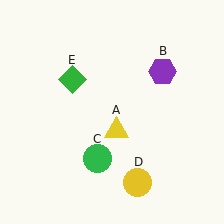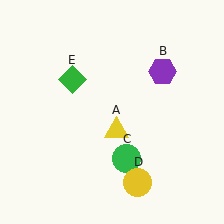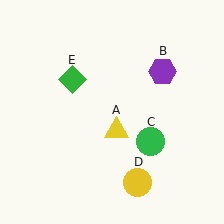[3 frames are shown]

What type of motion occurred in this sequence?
The green circle (object C) rotated counterclockwise around the center of the scene.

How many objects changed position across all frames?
1 object changed position: green circle (object C).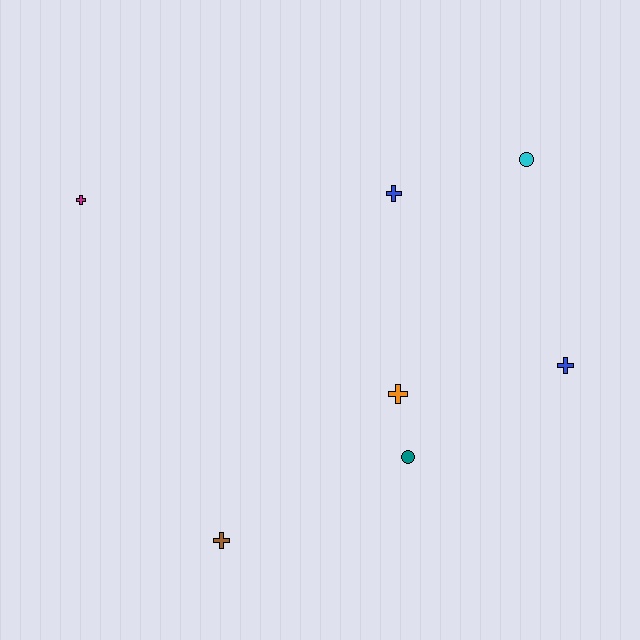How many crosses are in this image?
There are 5 crosses.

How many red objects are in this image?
There are no red objects.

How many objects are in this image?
There are 7 objects.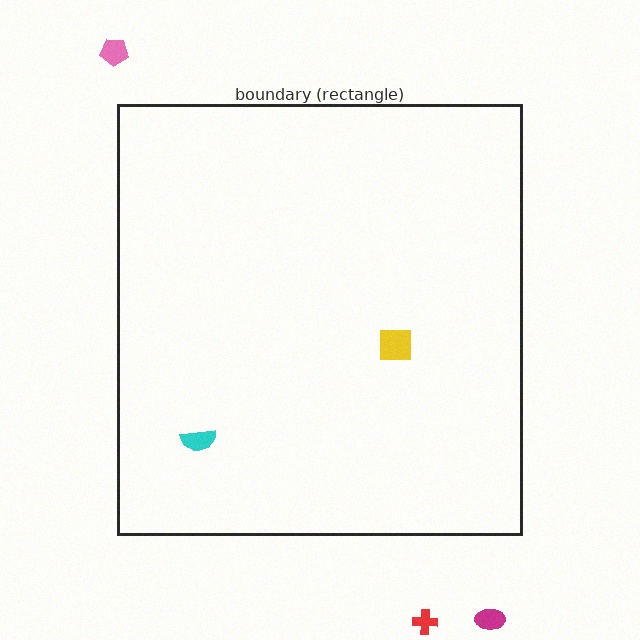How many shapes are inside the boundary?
2 inside, 3 outside.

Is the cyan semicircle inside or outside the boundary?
Inside.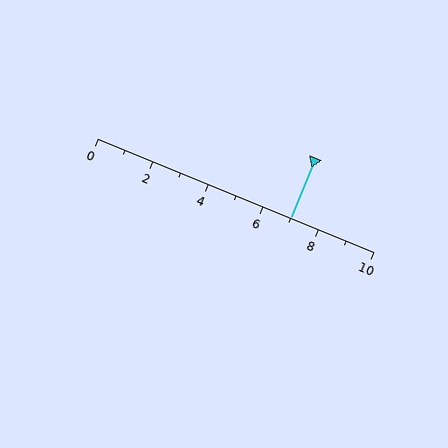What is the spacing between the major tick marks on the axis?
The major ticks are spaced 2 apart.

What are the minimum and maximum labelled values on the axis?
The axis runs from 0 to 10.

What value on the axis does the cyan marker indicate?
The marker indicates approximately 7.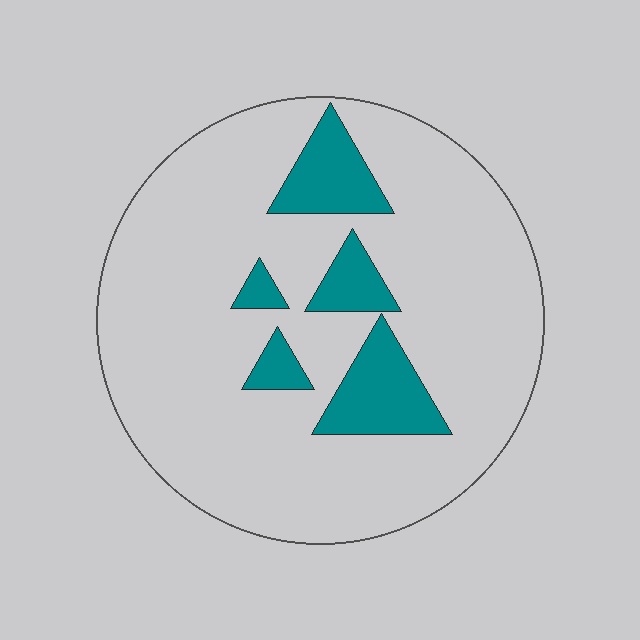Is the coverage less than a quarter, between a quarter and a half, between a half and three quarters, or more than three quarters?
Less than a quarter.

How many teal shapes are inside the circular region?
5.